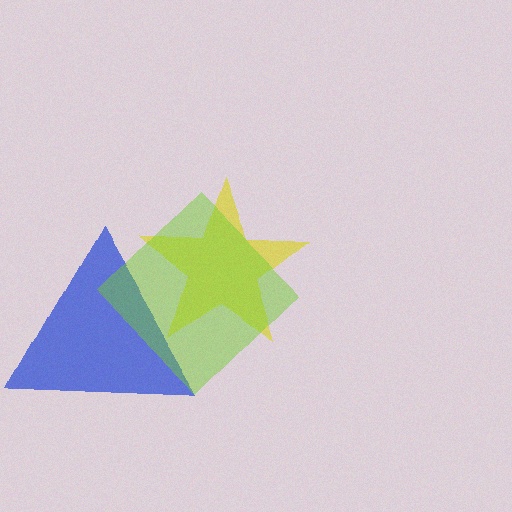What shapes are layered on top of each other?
The layered shapes are: a blue triangle, a yellow star, a lime diamond.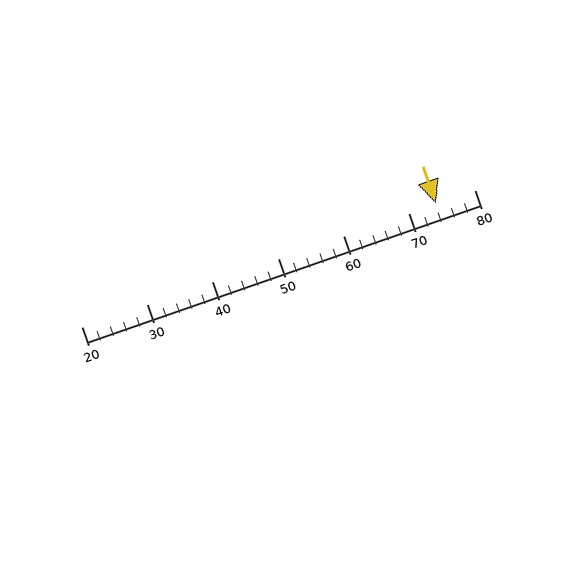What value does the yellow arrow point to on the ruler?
The yellow arrow points to approximately 74.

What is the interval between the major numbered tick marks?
The major tick marks are spaced 10 units apart.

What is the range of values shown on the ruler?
The ruler shows values from 20 to 80.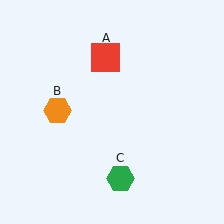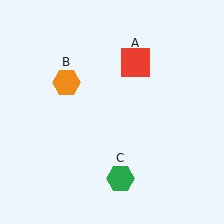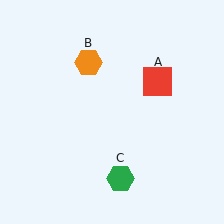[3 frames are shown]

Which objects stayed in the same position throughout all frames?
Green hexagon (object C) remained stationary.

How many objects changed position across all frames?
2 objects changed position: red square (object A), orange hexagon (object B).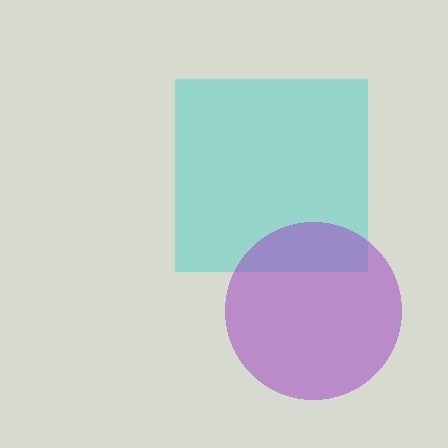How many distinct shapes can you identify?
There are 2 distinct shapes: a cyan square, a purple circle.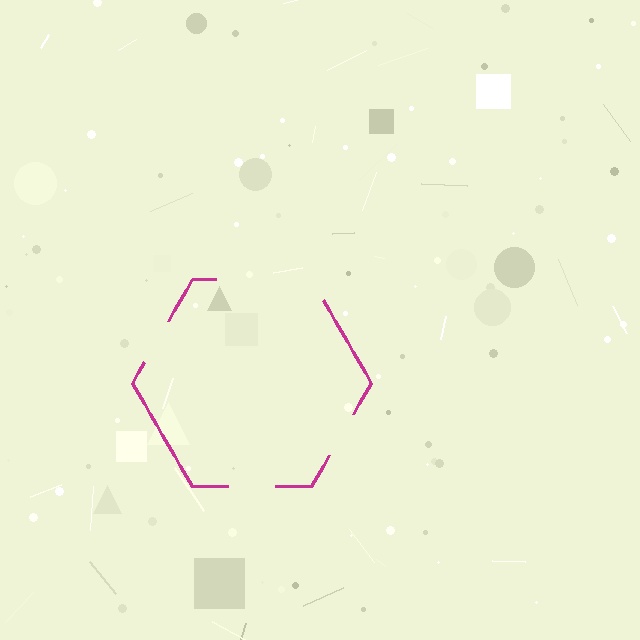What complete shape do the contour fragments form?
The contour fragments form a hexagon.